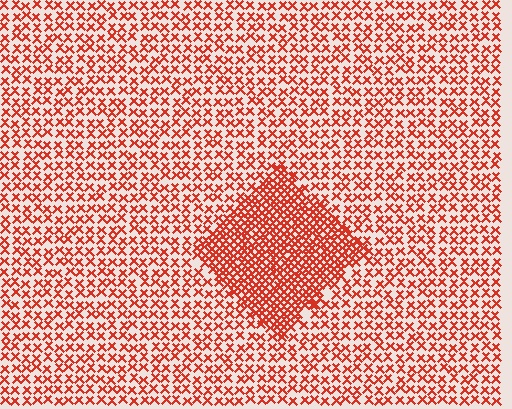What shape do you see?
I see a diamond.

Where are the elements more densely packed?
The elements are more densely packed inside the diamond boundary.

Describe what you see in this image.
The image contains small red elements arranged at two different densities. A diamond-shaped region is visible where the elements are more densely packed than the surrounding area.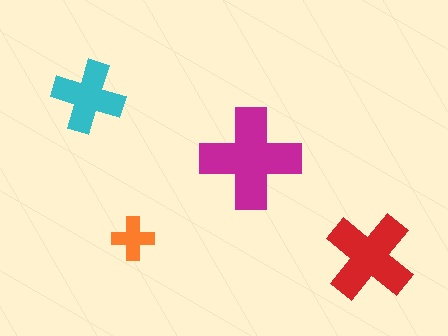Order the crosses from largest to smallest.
the magenta one, the red one, the cyan one, the orange one.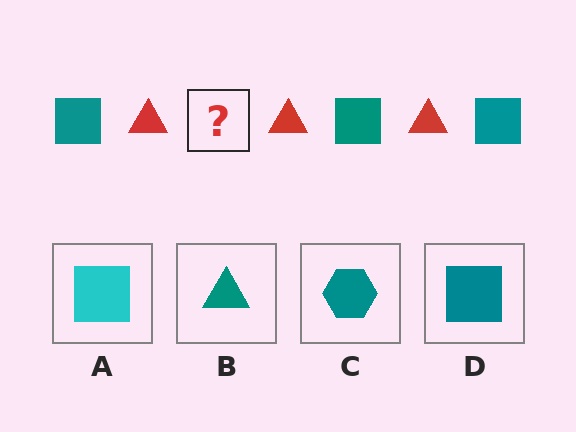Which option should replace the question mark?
Option D.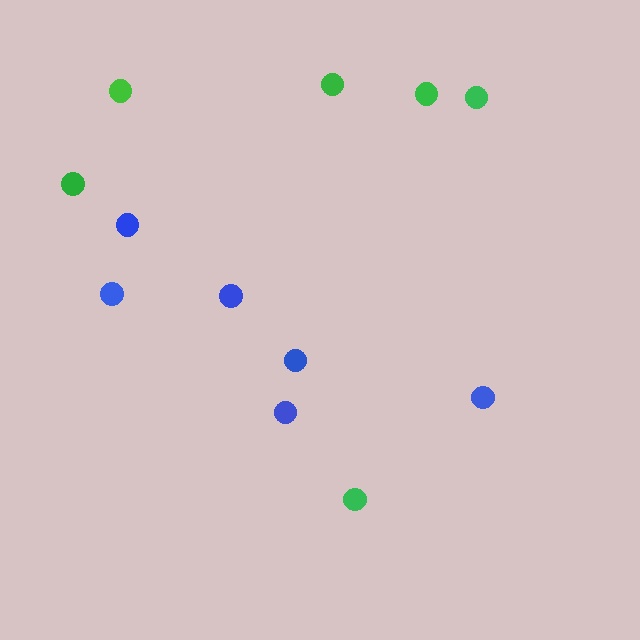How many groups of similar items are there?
There are 2 groups: one group of green circles (6) and one group of blue circles (6).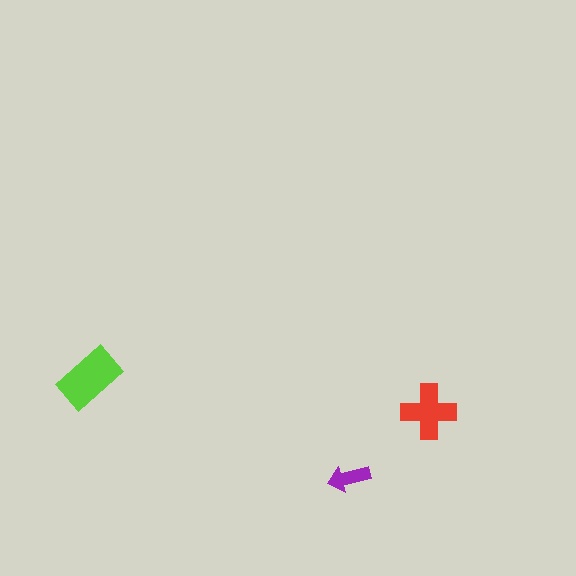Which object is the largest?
The lime rectangle.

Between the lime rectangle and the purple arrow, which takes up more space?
The lime rectangle.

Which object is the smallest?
The purple arrow.